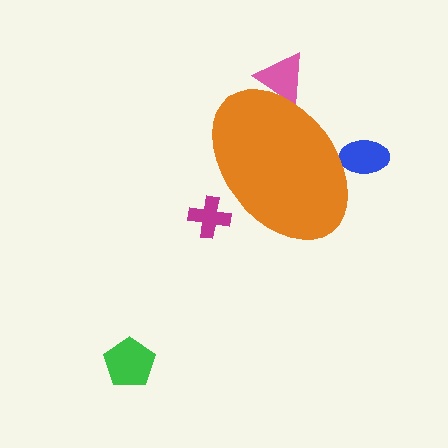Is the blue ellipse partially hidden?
Yes, the blue ellipse is partially hidden behind the orange ellipse.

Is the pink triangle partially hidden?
Yes, the pink triangle is partially hidden behind the orange ellipse.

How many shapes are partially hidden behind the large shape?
3 shapes are partially hidden.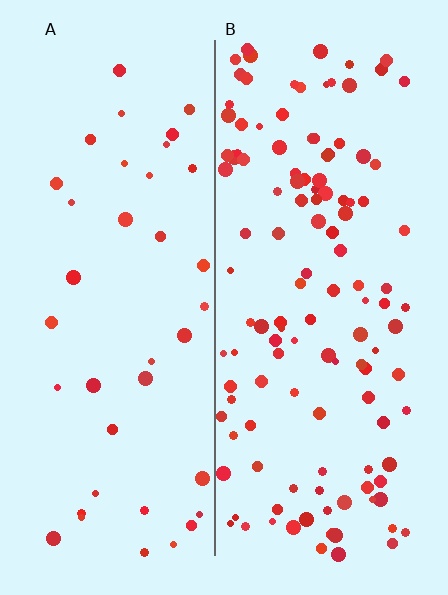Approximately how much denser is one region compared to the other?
Approximately 3.2× — region B over region A.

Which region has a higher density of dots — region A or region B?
B (the right).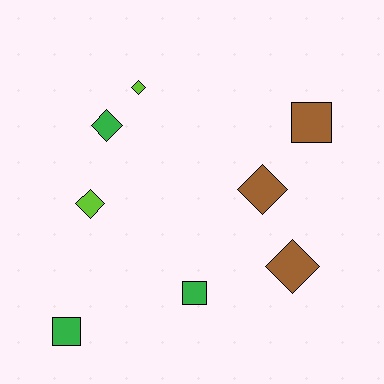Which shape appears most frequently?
Diamond, with 5 objects.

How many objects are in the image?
There are 8 objects.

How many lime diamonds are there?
There are 2 lime diamonds.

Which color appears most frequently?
Brown, with 3 objects.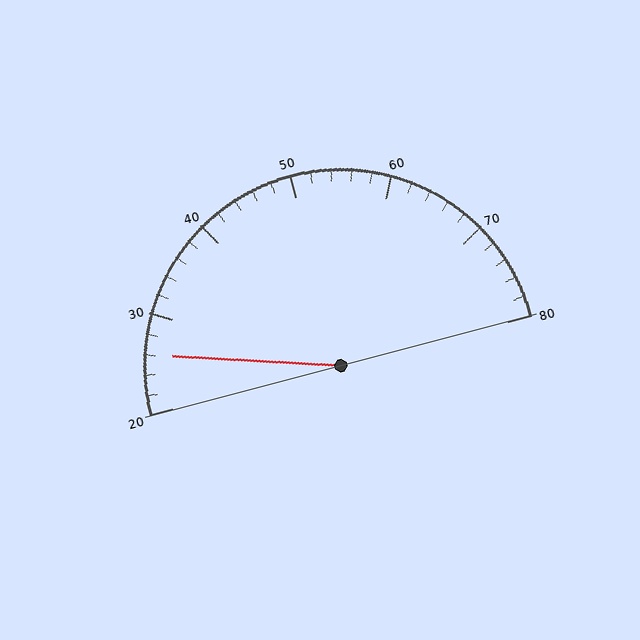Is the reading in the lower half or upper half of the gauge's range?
The reading is in the lower half of the range (20 to 80).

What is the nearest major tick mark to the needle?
The nearest major tick mark is 30.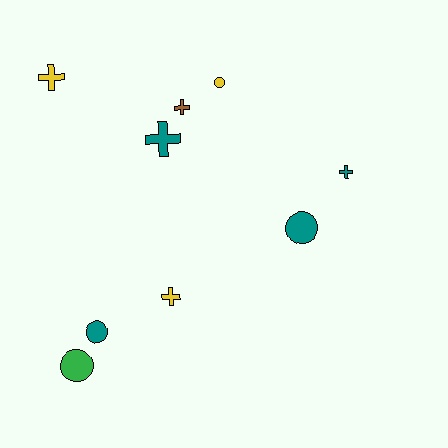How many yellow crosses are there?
There are 2 yellow crosses.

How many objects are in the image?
There are 9 objects.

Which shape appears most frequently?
Cross, with 5 objects.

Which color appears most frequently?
Teal, with 4 objects.